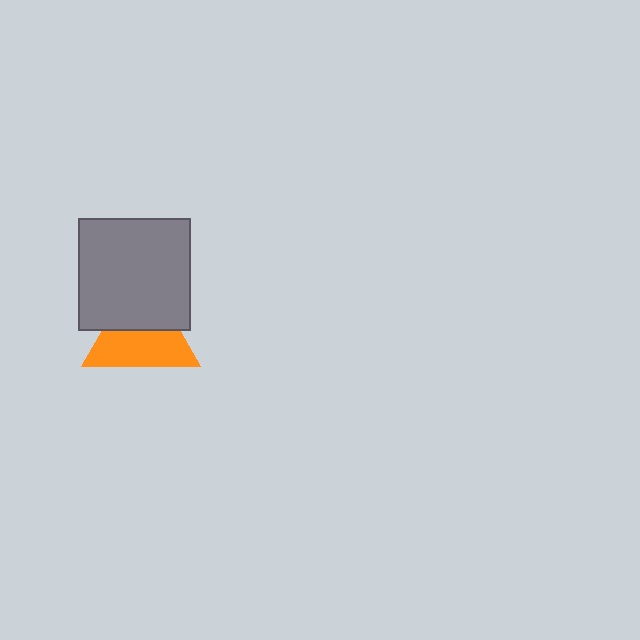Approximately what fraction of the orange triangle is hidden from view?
Roughly 43% of the orange triangle is hidden behind the gray square.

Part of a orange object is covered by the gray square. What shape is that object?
It is a triangle.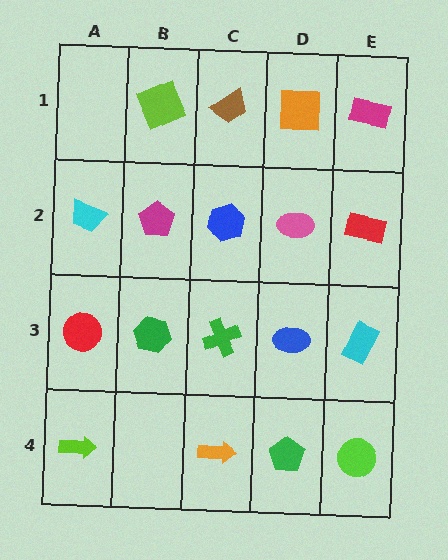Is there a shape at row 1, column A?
No, that cell is empty.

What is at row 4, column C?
An orange arrow.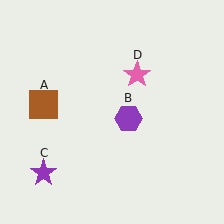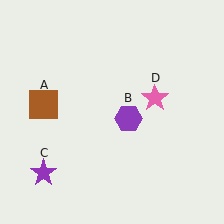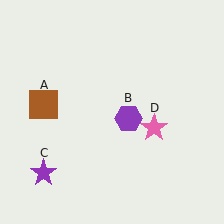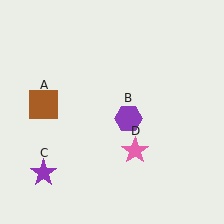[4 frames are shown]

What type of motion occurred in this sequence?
The pink star (object D) rotated clockwise around the center of the scene.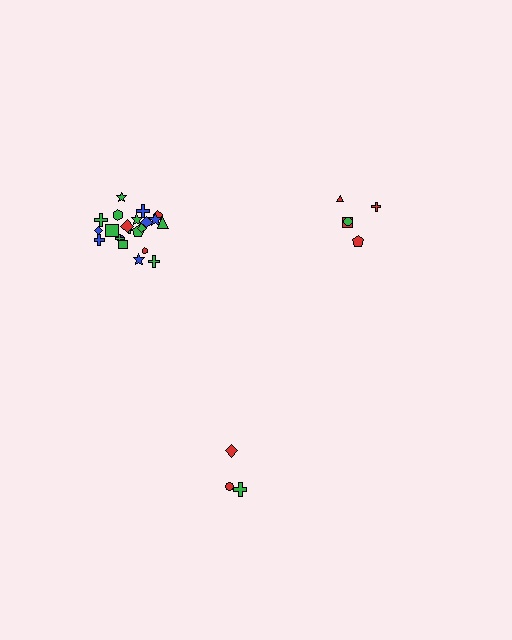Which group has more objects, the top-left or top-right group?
The top-left group.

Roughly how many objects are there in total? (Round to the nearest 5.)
Roughly 30 objects in total.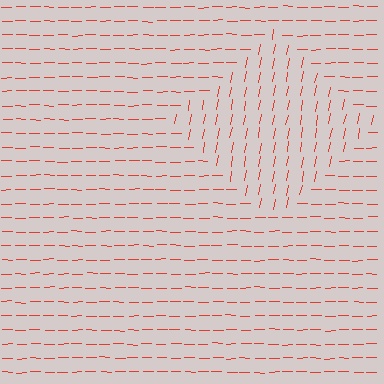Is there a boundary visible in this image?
Yes, there is a texture boundary formed by a change in line orientation.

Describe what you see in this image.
The image is filled with small red line segments. A diamond region in the image has lines oriented differently from the surrounding lines, creating a visible texture boundary.